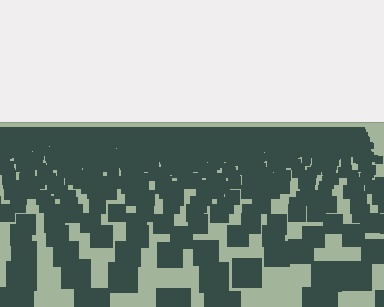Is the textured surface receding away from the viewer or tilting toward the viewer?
The surface is receding away from the viewer. Texture elements get smaller and denser toward the top.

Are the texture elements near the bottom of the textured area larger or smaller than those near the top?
Larger. Near the bottom, elements are closer to the viewer and appear at a bigger on-screen size.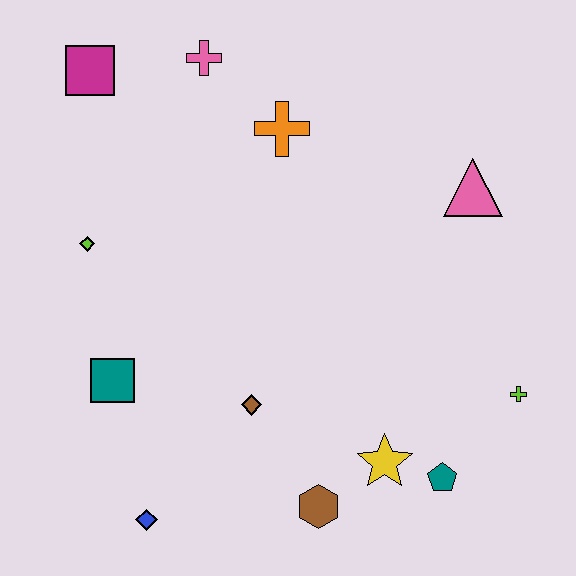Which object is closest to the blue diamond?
The teal square is closest to the blue diamond.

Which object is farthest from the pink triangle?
The blue diamond is farthest from the pink triangle.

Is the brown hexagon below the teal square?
Yes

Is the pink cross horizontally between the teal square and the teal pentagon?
Yes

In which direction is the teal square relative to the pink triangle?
The teal square is to the left of the pink triangle.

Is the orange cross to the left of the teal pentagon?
Yes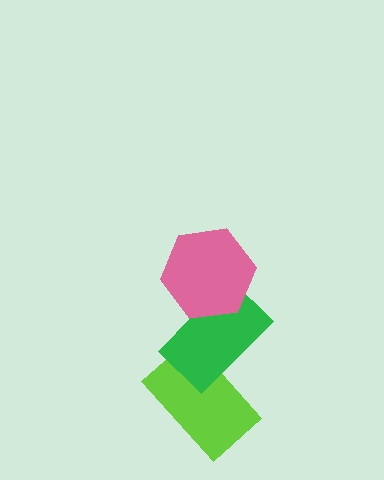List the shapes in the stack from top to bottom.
From top to bottom: the pink hexagon, the green rectangle, the lime rectangle.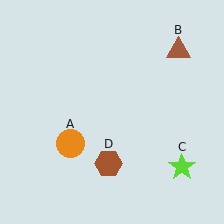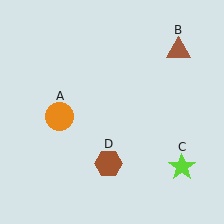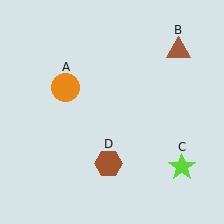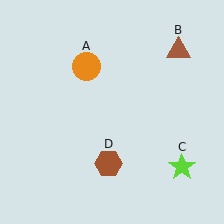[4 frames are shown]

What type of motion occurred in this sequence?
The orange circle (object A) rotated clockwise around the center of the scene.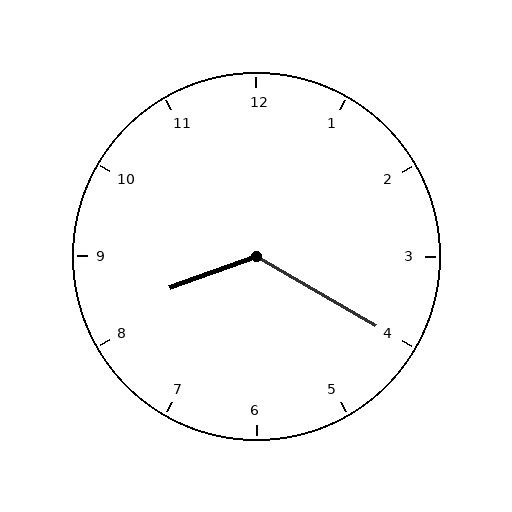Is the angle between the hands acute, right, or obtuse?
It is obtuse.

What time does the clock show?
8:20.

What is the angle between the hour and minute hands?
Approximately 130 degrees.